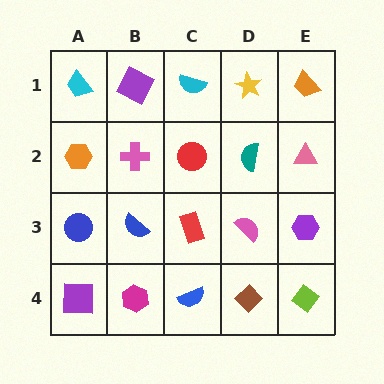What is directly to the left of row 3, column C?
A blue semicircle.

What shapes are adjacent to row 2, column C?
A cyan semicircle (row 1, column C), a red rectangle (row 3, column C), a pink cross (row 2, column B), a teal semicircle (row 2, column D).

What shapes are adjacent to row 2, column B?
A purple square (row 1, column B), a blue semicircle (row 3, column B), an orange hexagon (row 2, column A), a red circle (row 2, column C).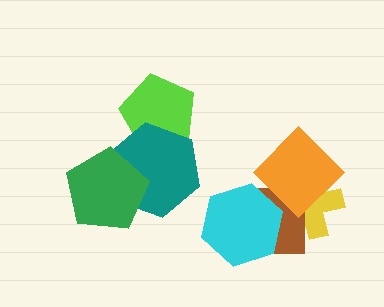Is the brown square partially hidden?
Yes, it is partially covered by another shape.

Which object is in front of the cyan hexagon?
The orange diamond is in front of the cyan hexagon.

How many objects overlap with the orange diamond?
3 objects overlap with the orange diamond.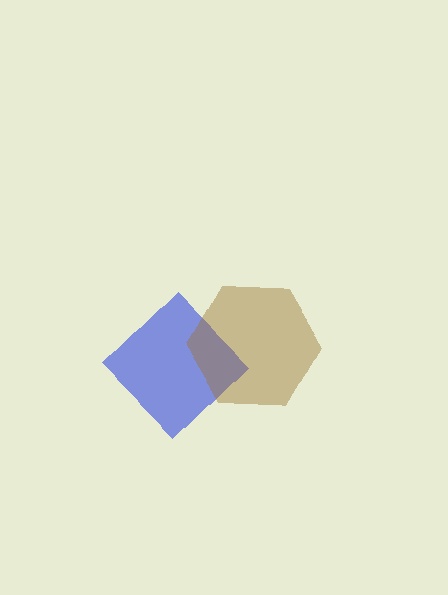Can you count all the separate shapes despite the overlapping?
Yes, there are 2 separate shapes.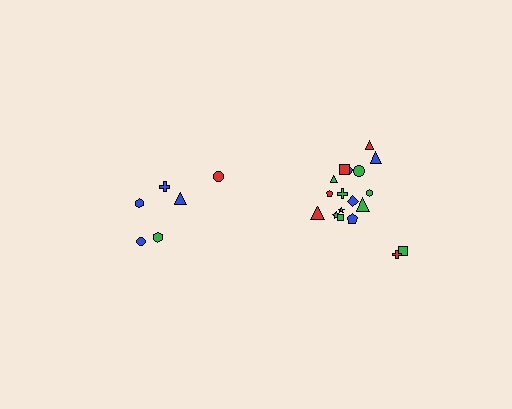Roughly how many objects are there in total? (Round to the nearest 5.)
Roughly 25 objects in total.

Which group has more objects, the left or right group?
The right group.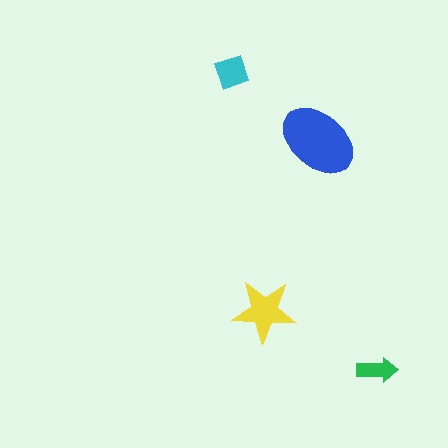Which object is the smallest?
The green arrow.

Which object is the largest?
The blue ellipse.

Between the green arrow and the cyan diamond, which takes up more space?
The cyan diamond.